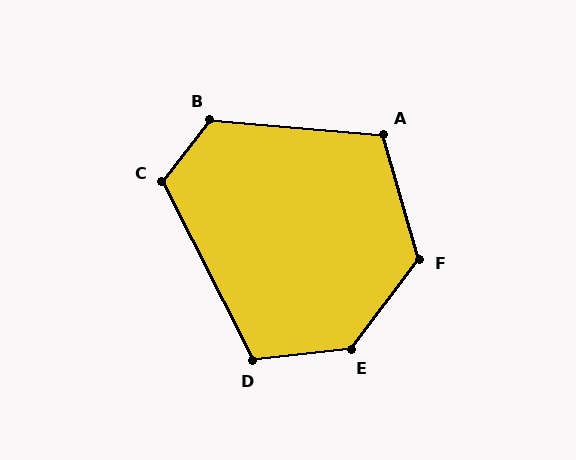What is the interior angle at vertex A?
Approximately 111 degrees (obtuse).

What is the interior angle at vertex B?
Approximately 123 degrees (obtuse).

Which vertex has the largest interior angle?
E, at approximately 134 degrees.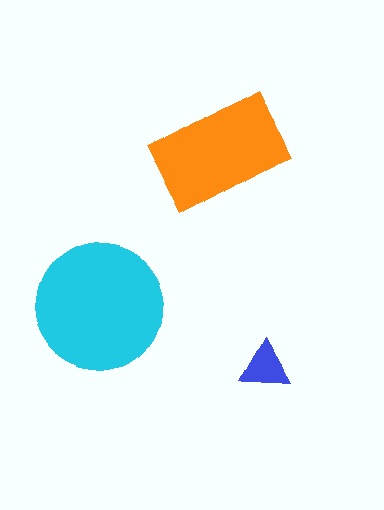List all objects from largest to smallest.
The cyan circle, the orange rectangle, the blue triangle.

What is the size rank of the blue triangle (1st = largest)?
3rd.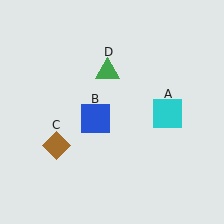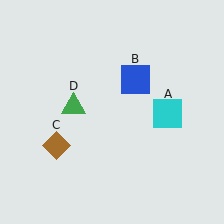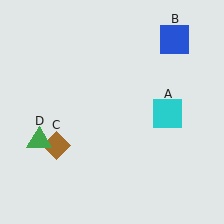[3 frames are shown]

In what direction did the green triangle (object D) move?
The green triangle (object D) moved down and to the left.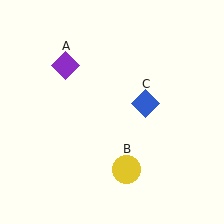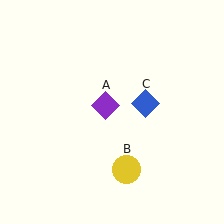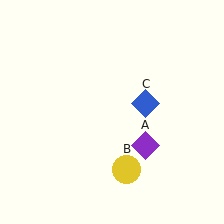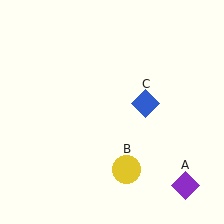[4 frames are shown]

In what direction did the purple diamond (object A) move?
The purple diamond (object A) moved down and to the right.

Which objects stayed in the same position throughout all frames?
Yellow circle (object B) and blue diamond (object C) remained stationary.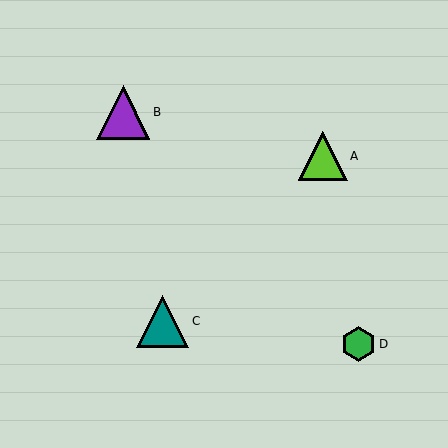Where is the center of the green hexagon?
The center of the green hexagon is at (358, 344).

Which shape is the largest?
The purple triangle (labeled B) is the largest.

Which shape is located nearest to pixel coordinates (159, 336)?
The teal triangle (labeled C) at (163, 321) is nearest to that location.